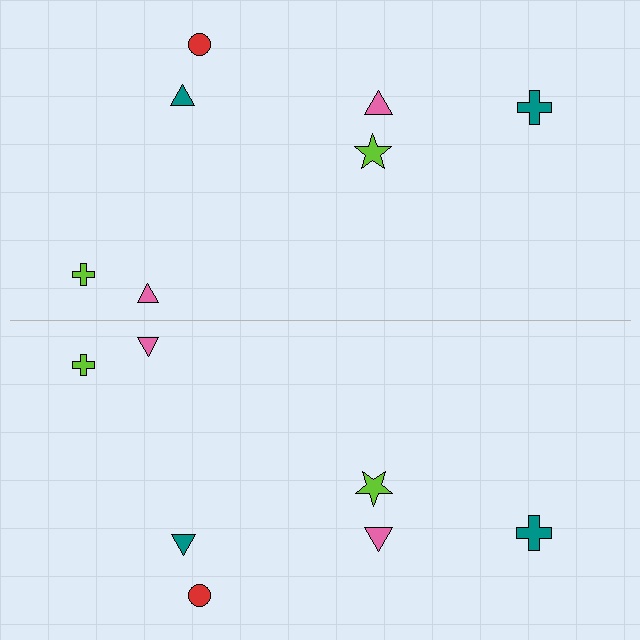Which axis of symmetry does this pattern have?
The pattern has a horizontal axis of symmetry running through the center of the image.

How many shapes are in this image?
There are 14 shapes in this image.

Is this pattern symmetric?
Yes, this pattern has bilateral (reflection) symmetry.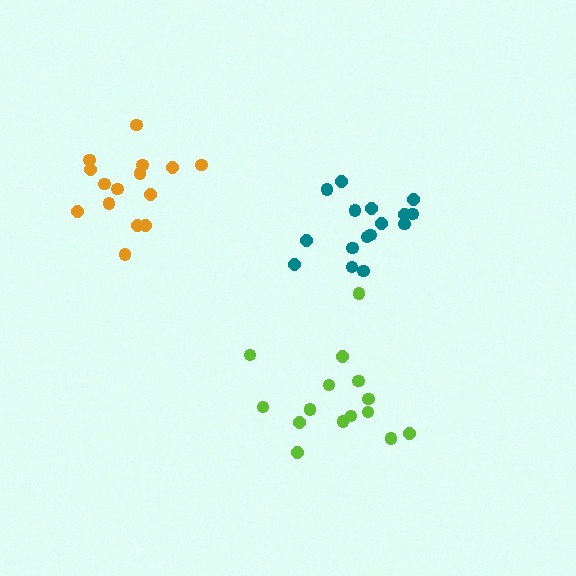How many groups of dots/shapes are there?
There are 3 groups.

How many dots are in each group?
Group 1: 16 dots, Group 2: 15 dots, Group 3: 15 dots (46 total).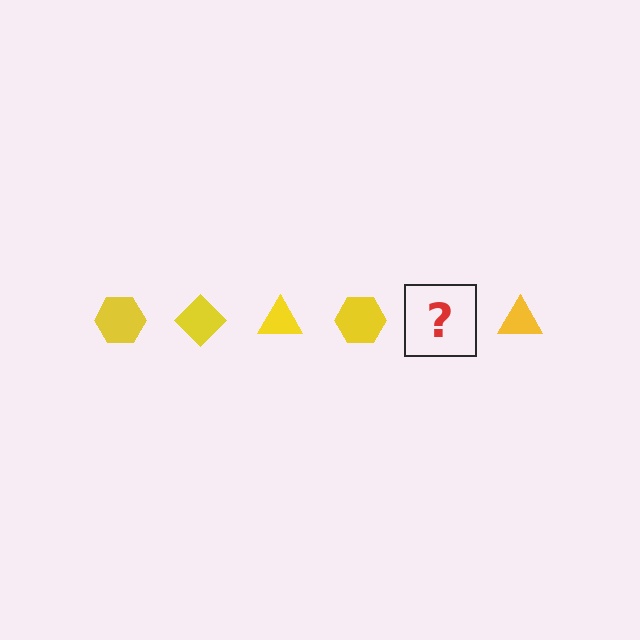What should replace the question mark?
The question mark should be replaced with a yellow diamond.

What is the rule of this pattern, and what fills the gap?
The rule is that the pattern cycles through hexagon, diamond, triangle shapes in yellow. The gap should be filled with a yellow diamond.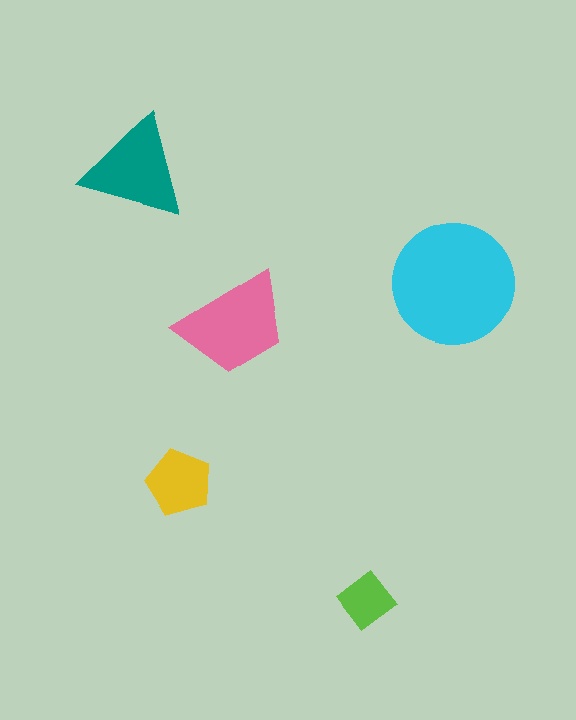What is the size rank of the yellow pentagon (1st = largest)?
4th.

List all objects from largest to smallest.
The cyan circle, the pink trapezoid, the teal triangle, the yellow pentagon, the lime diamond.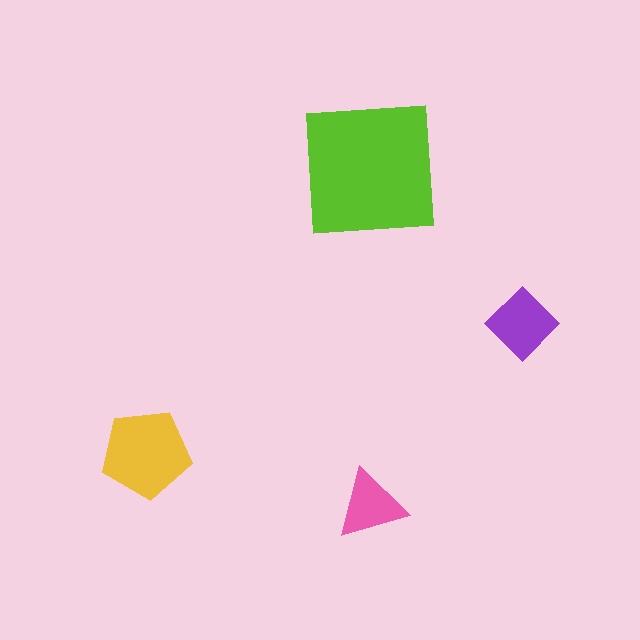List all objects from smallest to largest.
The pink triangle, the purple diamond, the yellow pentagon, the lime square.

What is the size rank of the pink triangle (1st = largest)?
4th.